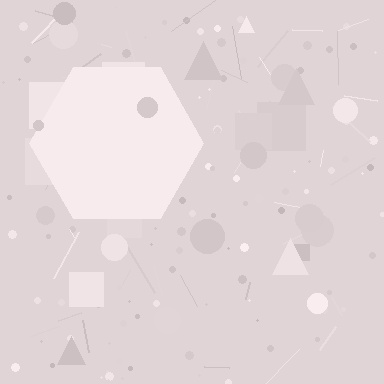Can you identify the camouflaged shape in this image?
The camouflaged shape is a hexagon.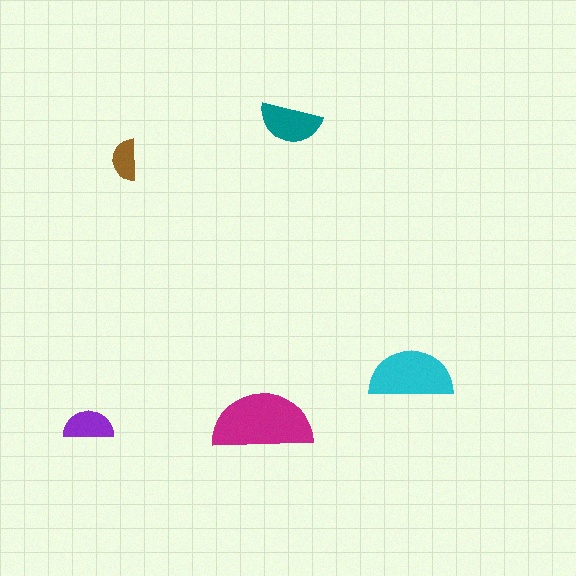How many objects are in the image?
There are 5 objects in the image.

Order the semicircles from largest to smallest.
the magenta one, the cyan one, the teal one, the purple one, the brown one.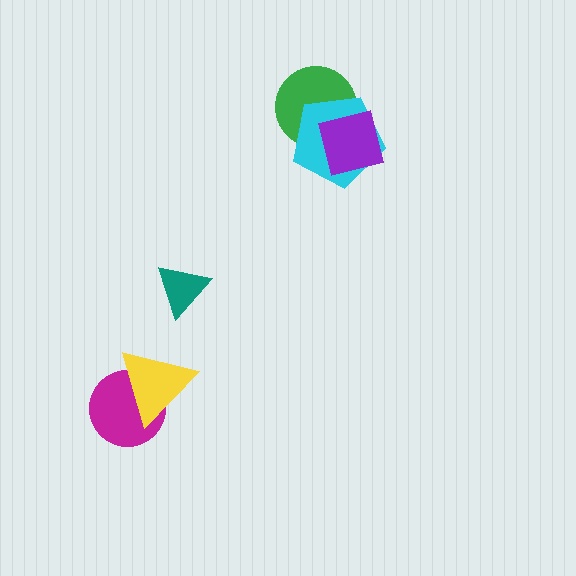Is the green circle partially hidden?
Yes, it is partially covered by another shape.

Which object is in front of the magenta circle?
The yellow triangle is in front of the magenta circle.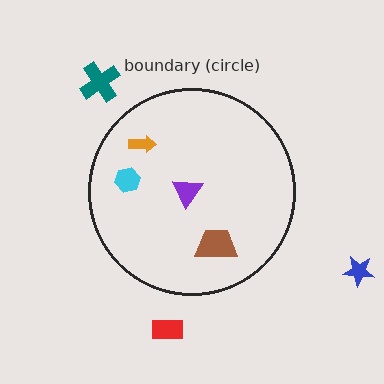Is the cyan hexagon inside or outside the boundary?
Inside.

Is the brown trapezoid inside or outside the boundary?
Inside.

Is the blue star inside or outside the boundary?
Outside.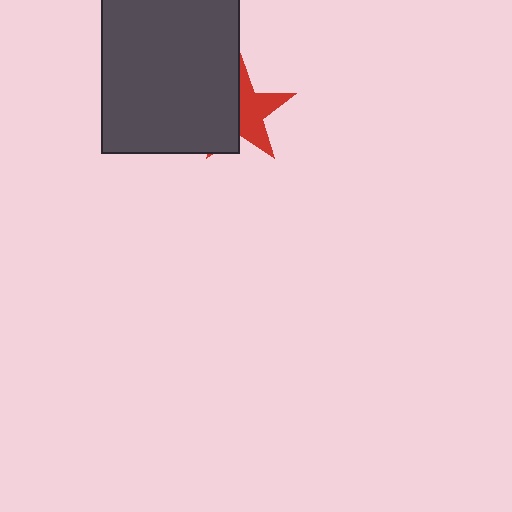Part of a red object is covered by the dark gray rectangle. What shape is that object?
It is a star.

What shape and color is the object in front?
The object in front is a dark gray rectangle.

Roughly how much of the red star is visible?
About half of it is visible (roughly 53%).